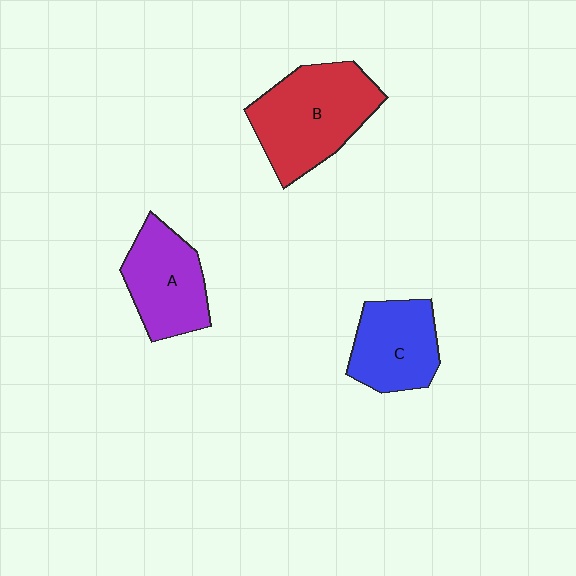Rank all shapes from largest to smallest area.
From largest to smallest: B (red), A (purple), C (blue).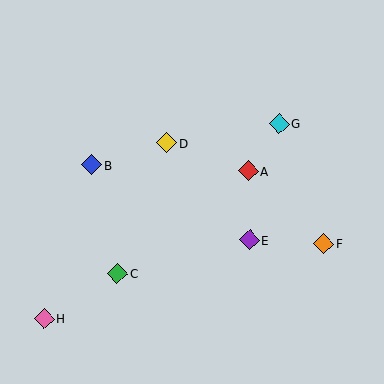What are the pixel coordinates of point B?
Point B is at (92, 165).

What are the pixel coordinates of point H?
Point H is at (44, 319).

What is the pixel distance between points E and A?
The distance between E and A is 69 pixels.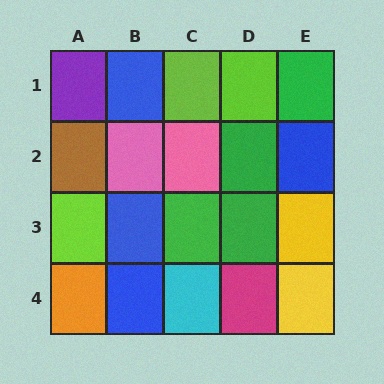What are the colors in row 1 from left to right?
Purple, blue, lime, lime, green.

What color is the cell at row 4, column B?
Blue.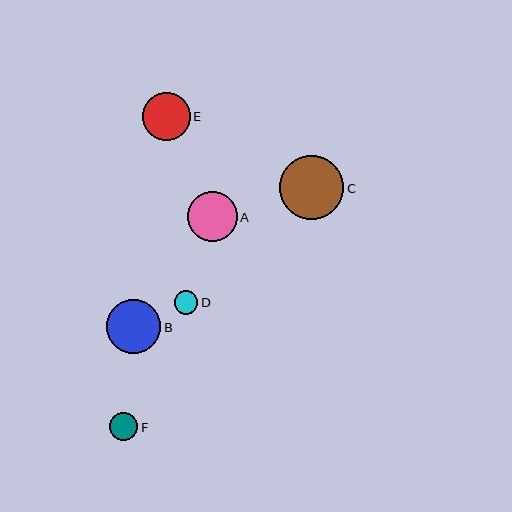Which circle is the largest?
Circle C is the largest with a size of approximately 65 pixels.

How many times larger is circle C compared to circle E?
Circle C is approximately 1.3 times the size of circle E.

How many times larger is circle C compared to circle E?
Circle C is approximately 1.3 times the size of circle E.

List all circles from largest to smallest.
From largest to smallest: C, B, A, E, F, D.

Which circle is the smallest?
Circle D is the smallest with a size of approximately 23 pixels.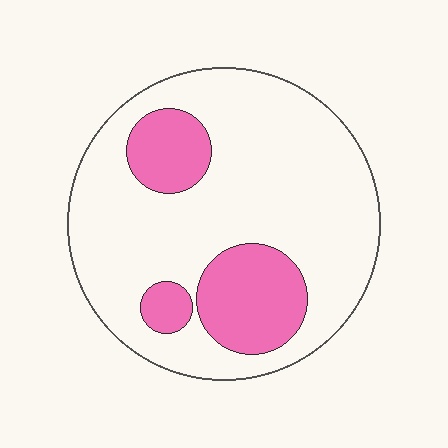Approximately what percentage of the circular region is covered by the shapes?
Approximately 25%.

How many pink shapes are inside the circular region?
3.